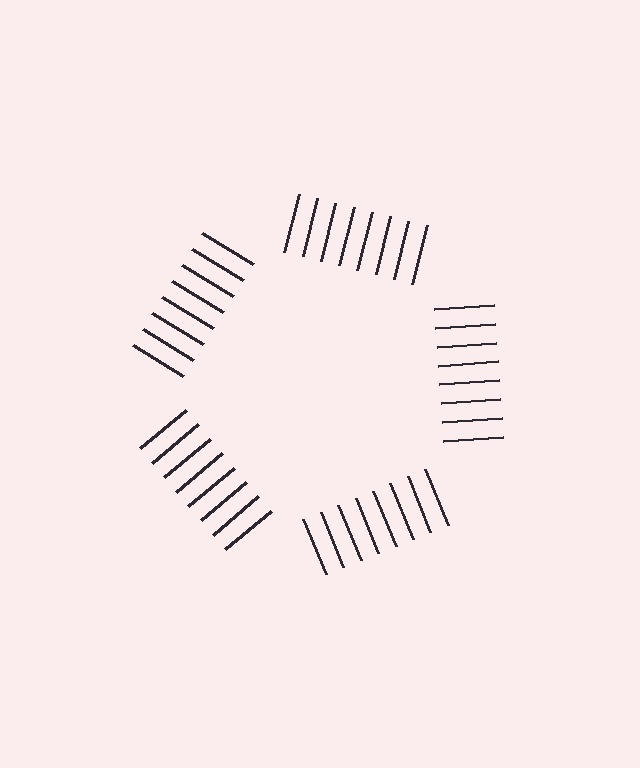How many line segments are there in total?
40 — 8 along each of the 5 edges.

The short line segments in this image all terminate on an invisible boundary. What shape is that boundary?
An illusory pentagon — the line segments terminate on its edges but no continuous stroke is drawn.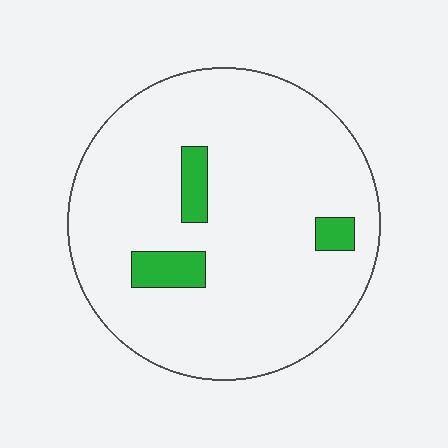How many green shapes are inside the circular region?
3.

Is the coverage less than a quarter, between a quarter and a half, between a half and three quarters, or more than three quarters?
Less than a quarter.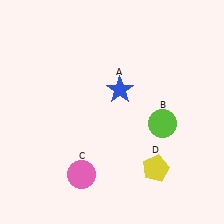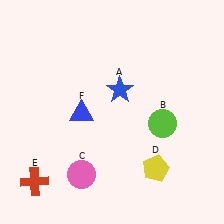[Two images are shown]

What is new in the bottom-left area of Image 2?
A blue triangle (F) was added in the bottom-left area of Image 2.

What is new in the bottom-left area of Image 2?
A red cross (E) was added in the bottom-left area of Image 2.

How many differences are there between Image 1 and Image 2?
There are 2 differences between the two images.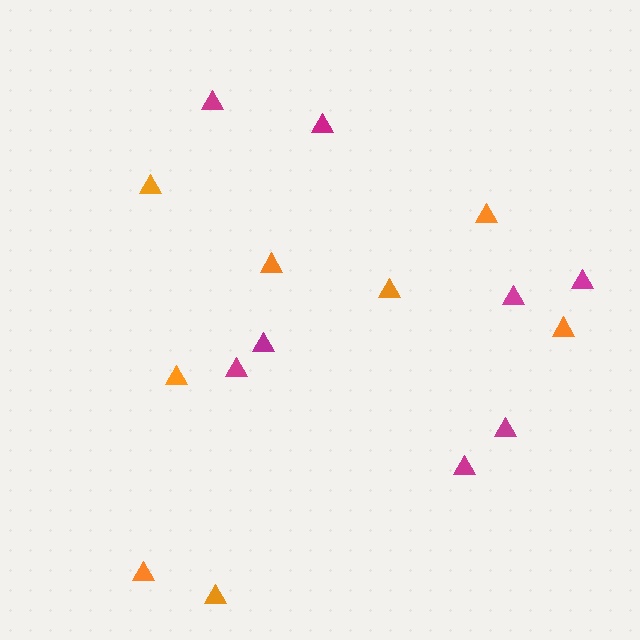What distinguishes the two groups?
There are 2 groups: one group of magenta triangles (8) and one group of orange triangles (8).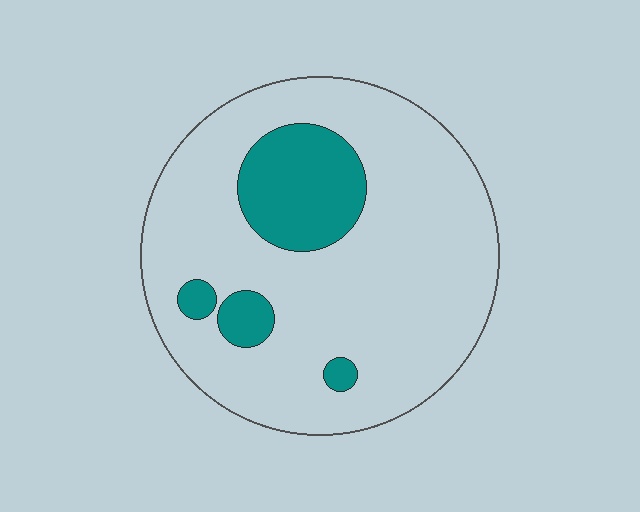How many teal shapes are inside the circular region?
4.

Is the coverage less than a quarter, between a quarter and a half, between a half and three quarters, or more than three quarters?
Less than a quarter.